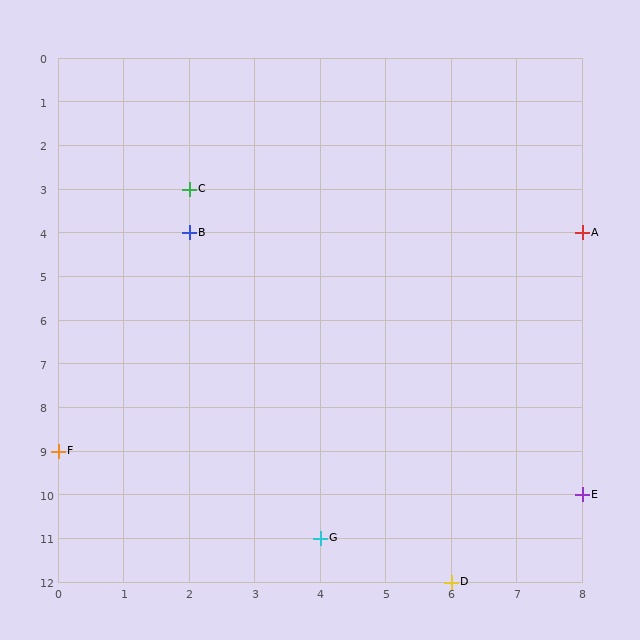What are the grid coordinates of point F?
Point F is at grid coordinates (0, 9).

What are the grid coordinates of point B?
Point B is at grid coordinates (2, 4).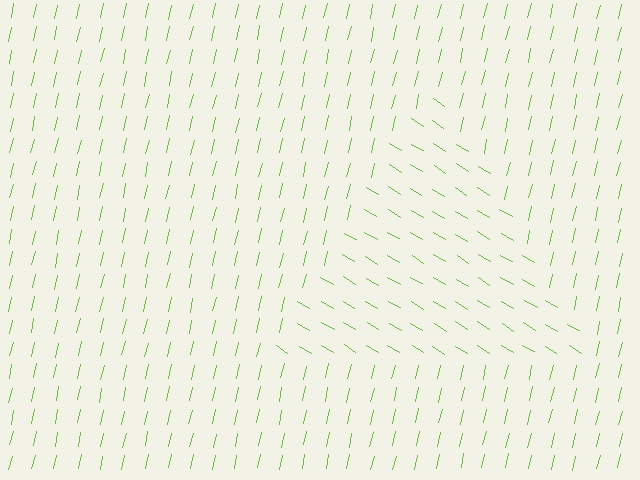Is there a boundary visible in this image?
Yes, there is a texture boundary formed by a change in line orientation.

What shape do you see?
I see a triangle.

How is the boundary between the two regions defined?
The boundary is defined purely by a change in line orientation (approximately 71 degrees difference). All lines are the same color and thickness.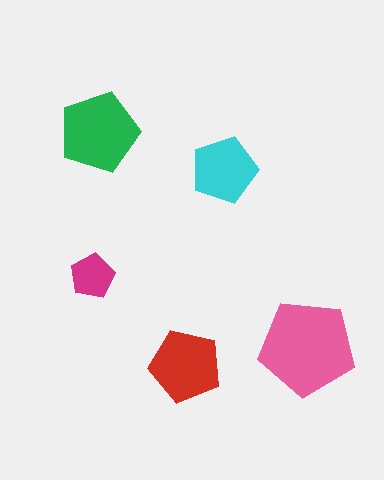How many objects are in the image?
There are 5 objects in the image.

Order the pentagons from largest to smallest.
the pink one, the green one, the red one, the cyan one, the magenta one.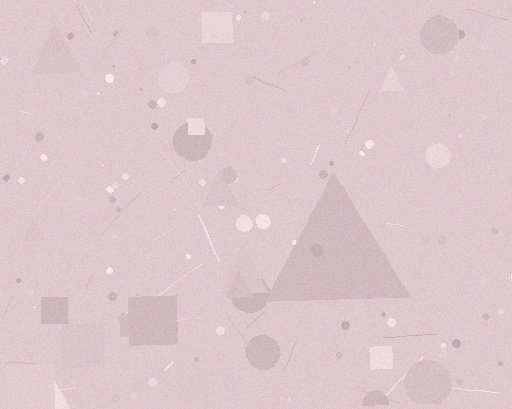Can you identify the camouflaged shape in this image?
The camouflaged shape is a triangle.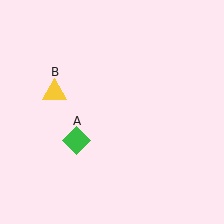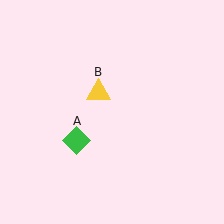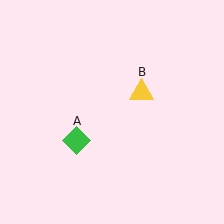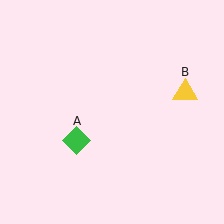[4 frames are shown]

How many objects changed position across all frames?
1 object changed position: yellow triangle (object B).